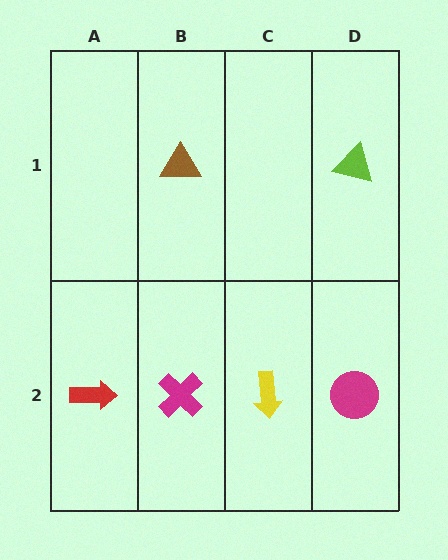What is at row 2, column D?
A magenta circle.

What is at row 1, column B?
A brown triangle.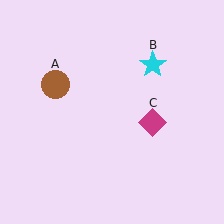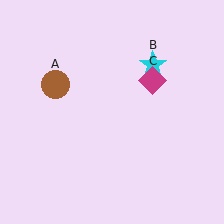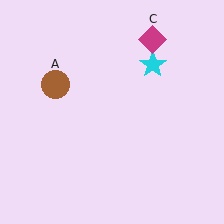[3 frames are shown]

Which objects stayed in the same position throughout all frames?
Brown circle (object A) and cyan star (object B) remained stationary.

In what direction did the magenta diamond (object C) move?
The magenta diamond (object C) moved up.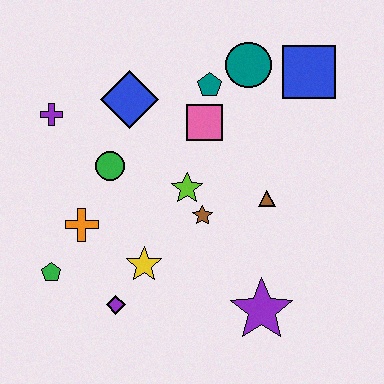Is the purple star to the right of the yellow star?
Yes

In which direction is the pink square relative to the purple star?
The pink square is above the purple star.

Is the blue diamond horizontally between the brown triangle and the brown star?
No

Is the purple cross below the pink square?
No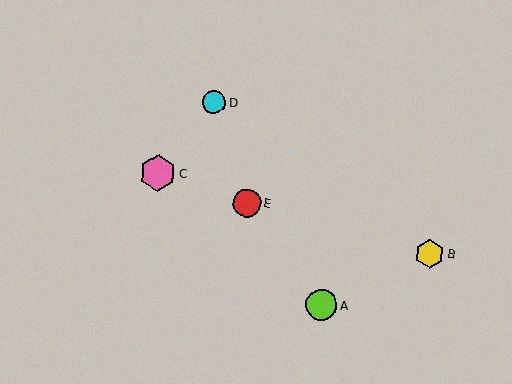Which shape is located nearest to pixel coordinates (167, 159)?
The pink hexagon (labeled C) at (158, 173) is nearest to that location.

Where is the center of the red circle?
The center of the red circle is at (247, 203).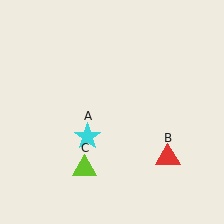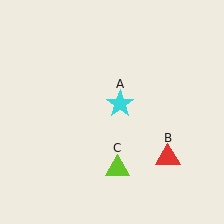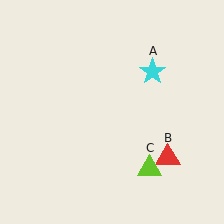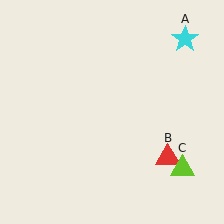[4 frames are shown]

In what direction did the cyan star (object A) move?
The cyan star (object A) moved up and to the right.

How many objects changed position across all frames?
2 objects changed position: cyan star (object A), lime triangle (object C).